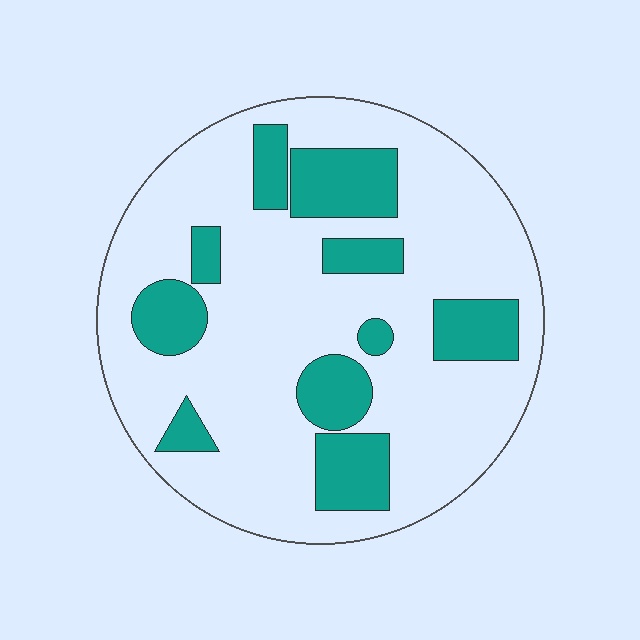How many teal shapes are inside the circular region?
10.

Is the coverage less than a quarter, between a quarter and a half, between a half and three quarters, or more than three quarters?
Less than a quarter.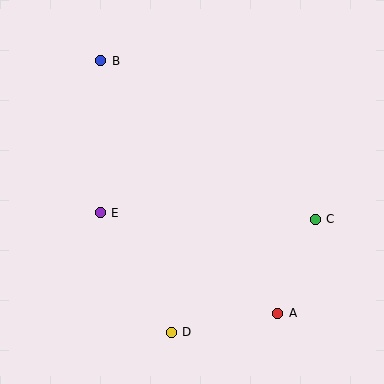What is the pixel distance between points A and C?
The distance between A and C is 101 pixels.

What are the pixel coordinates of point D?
Point D is at (171, 332).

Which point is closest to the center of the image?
Point E at (100, 213) is closest to the center.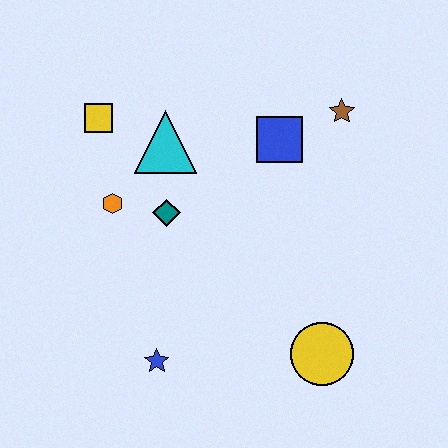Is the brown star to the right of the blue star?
Yes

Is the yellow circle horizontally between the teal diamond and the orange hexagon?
No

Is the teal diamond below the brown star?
Yes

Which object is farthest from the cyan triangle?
The yellow circle is farthest from the cyan triangle.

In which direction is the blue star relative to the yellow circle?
The blue star is to the left of the yellow circle.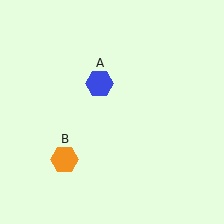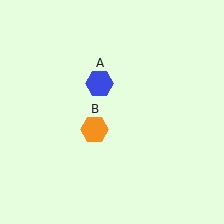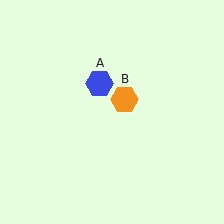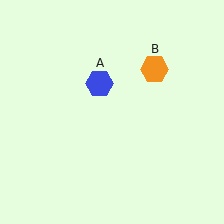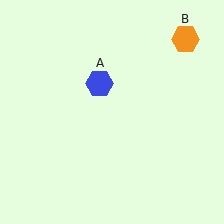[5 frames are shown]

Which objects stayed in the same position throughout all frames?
Blue hexagon (object A) remained stationary.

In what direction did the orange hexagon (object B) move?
The orange hexagon (object B) moved up and to the right.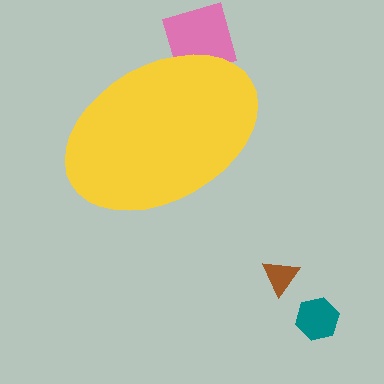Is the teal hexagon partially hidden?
No, the teal hexagon is fully visible.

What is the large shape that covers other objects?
A yellow ellipse.